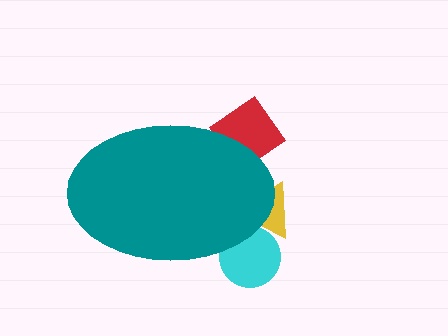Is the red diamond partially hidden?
Yes, the red diamond is partially hidden behind the teal ellipse.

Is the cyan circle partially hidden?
Yes, the cyan circle is partially hidden behind the teal ellipse.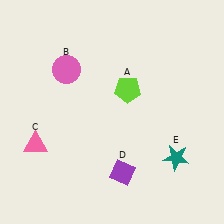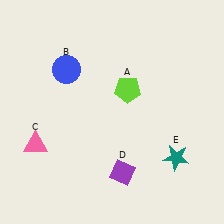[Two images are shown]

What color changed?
The circle (B) changed from pink in Image 1 to blue in Image 2.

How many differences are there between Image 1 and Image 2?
There is 1 difference between the two images.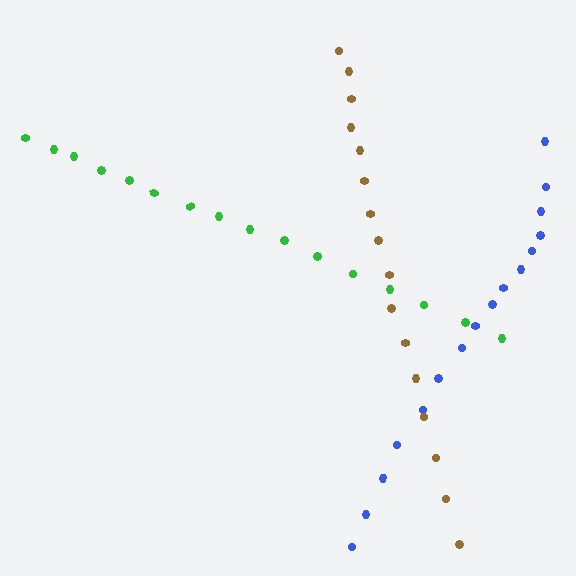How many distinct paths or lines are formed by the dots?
There are 3 distinct paths.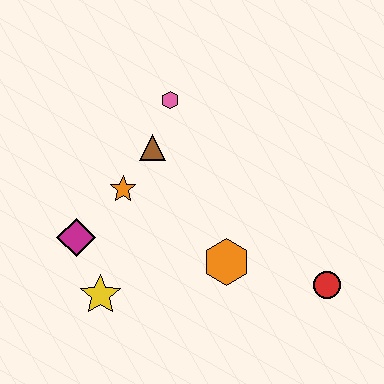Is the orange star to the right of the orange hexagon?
No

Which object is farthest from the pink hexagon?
The red circle is farthest from the pink hexagon.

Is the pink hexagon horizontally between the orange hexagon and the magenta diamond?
Yes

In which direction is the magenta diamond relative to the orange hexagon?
The magenta diamond is to the left of the orange hexagon.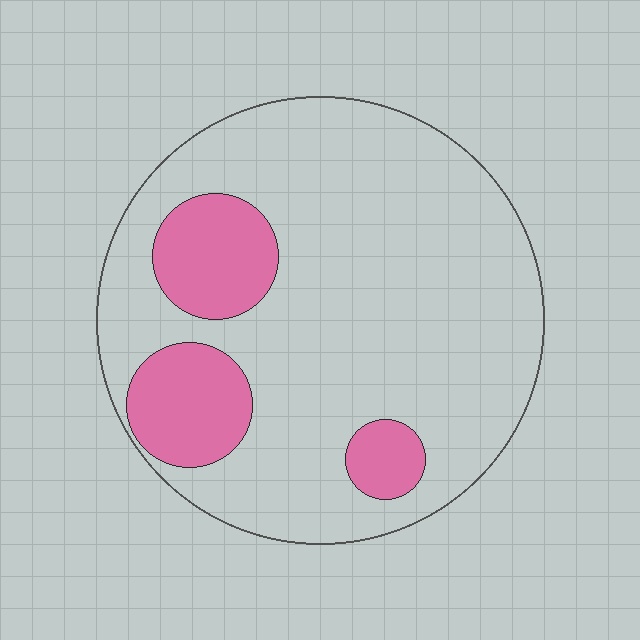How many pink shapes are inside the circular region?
3.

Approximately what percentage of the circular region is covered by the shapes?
Approximately 20%.